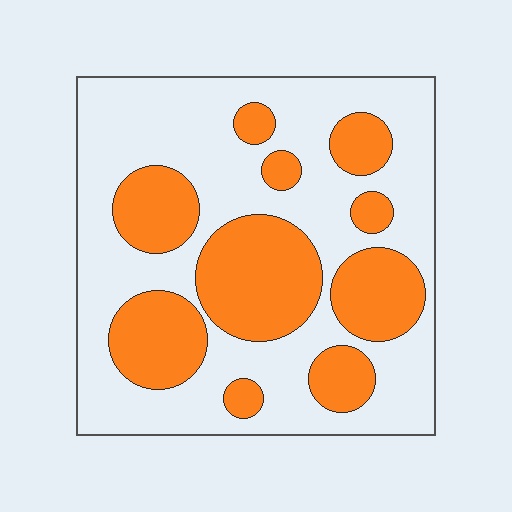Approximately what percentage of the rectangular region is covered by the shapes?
Approximately 35%.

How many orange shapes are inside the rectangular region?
10.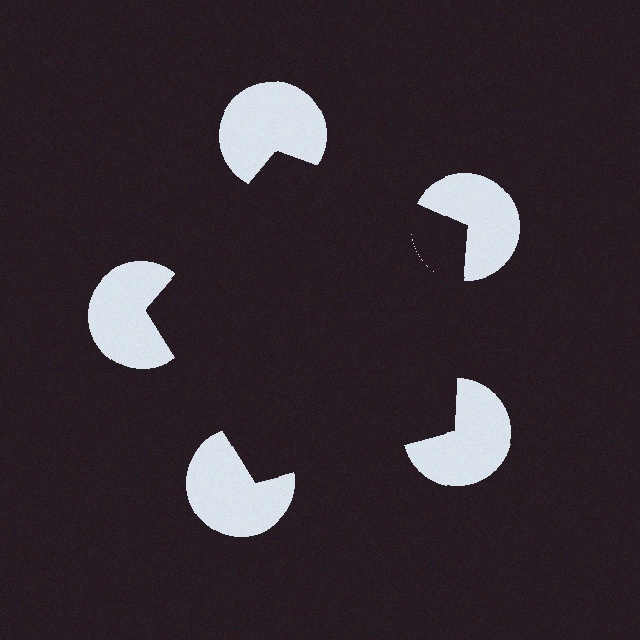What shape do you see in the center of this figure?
An illusory pentagon — its edges are inferred from the aligned wedge cuts in the pac-man discs, not physically drawn.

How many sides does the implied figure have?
5 sides.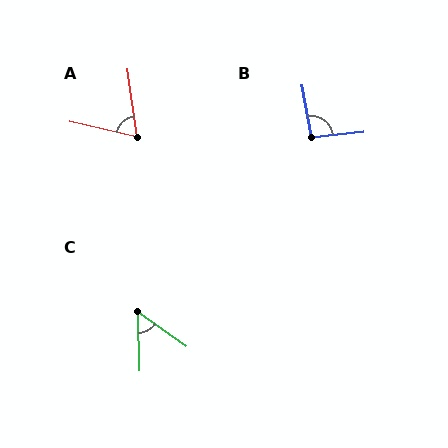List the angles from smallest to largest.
C (53°), A (69°), B (94°).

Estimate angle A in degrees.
Approximately 69 degrees.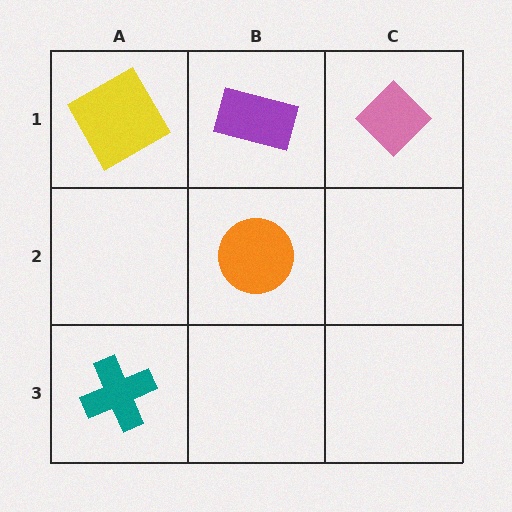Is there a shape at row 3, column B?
No, that cell is empty.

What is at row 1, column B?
A purple rectangle.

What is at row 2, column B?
An orange circle.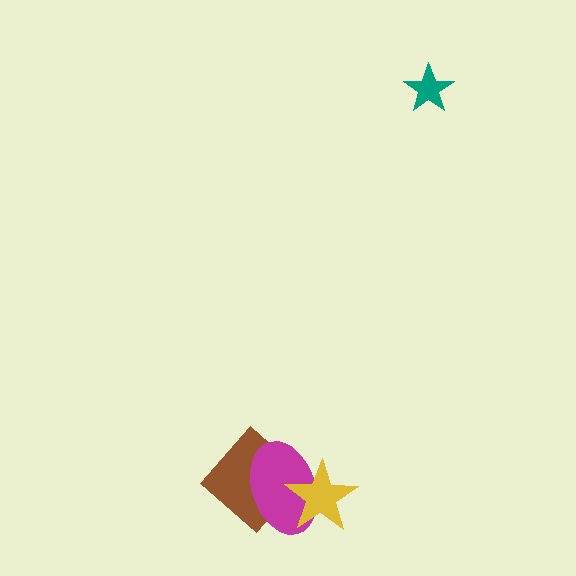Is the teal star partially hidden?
No, no other shape covers it.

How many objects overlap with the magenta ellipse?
2 objects overlap with the magenta ellipse.